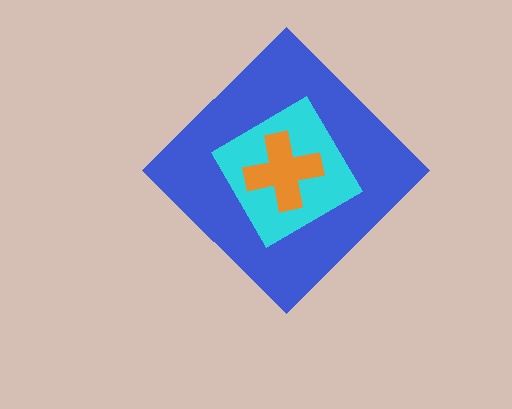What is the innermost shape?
The orange cross.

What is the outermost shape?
The blue diamond.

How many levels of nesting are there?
3.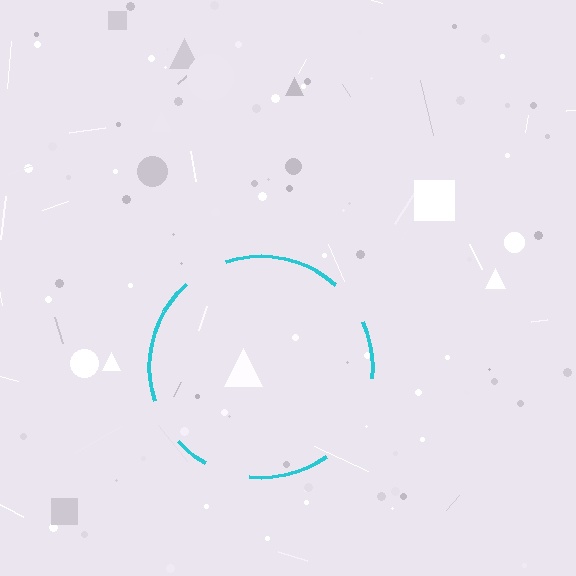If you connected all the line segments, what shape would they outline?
They would outline a circle.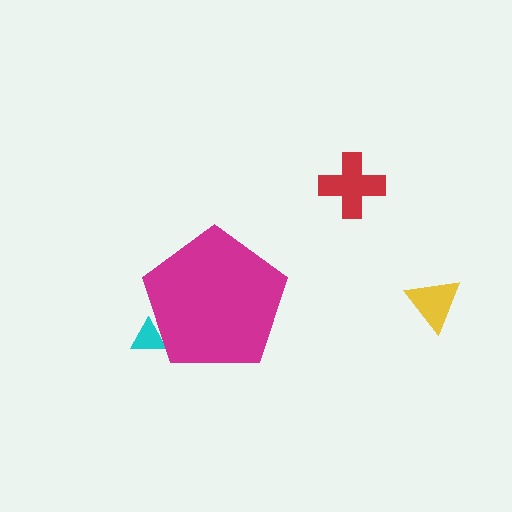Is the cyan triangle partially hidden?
Yes, the cyan triangle is partially hidden behind the magenta pentagon.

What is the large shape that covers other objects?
A magenta pentagon.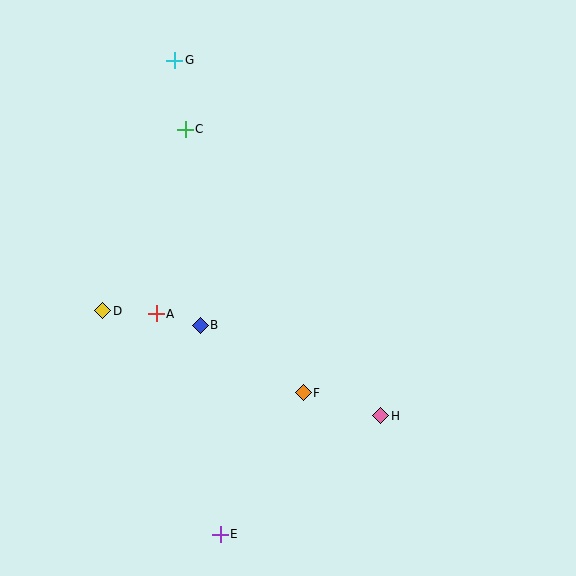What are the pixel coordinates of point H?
Point H is at (381, 416).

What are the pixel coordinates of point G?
Point G is at (175, 60).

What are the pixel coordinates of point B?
Point B is at (200, 325).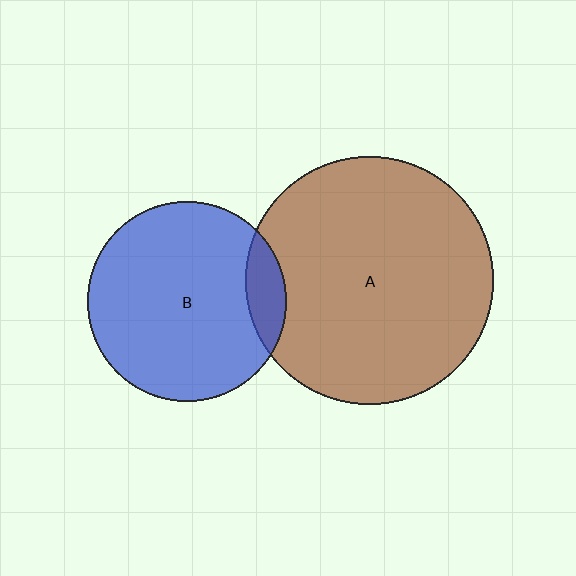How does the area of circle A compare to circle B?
Approximately 1.5 times.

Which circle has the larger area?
Circle A (brown).